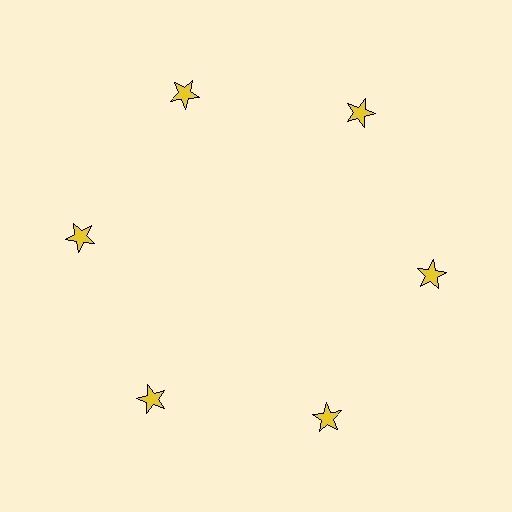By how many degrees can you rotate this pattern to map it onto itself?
The pattern maps onto itself every 60 degrees of rotation.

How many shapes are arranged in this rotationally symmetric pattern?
There are 6 shapes, arranged in 6 groups of 1.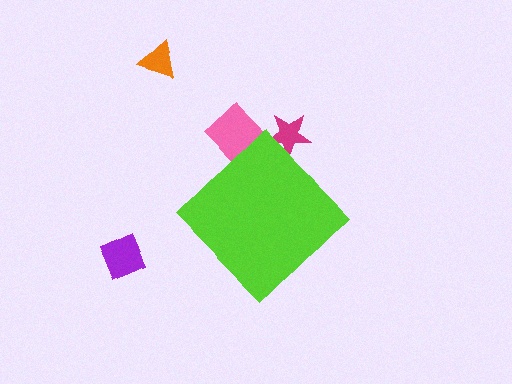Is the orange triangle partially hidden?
No, the orange triangle is fully visible.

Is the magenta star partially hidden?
Yes, the magenta star is partially hidden behind the lime diamond.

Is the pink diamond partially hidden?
Yes, the pink diamond is partially hidden behind the lime diamond.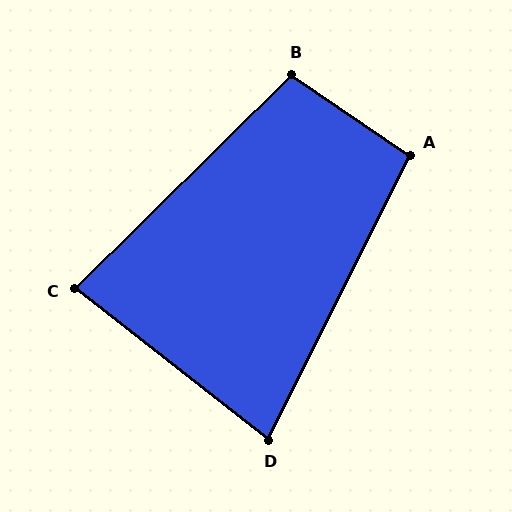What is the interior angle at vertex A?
Approximately 97 degrees (obtuse).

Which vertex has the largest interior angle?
B, at approximately 101 degrees.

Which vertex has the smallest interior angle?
D, at approximately 79 degrees.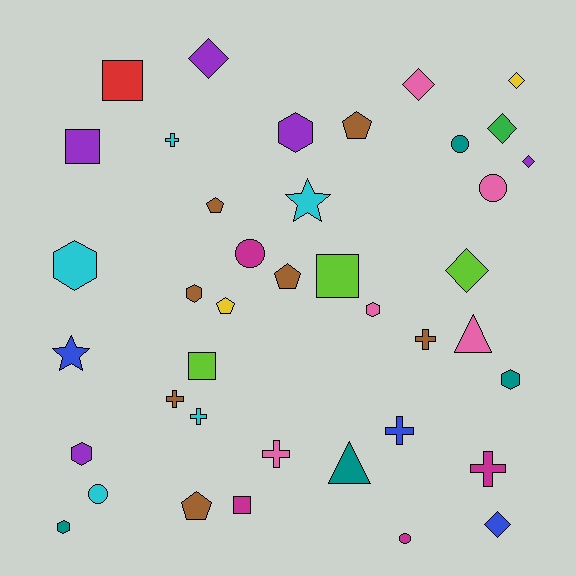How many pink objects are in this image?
There are 5 pink objects.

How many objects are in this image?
There are 40 objects.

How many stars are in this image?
There are 2 stars.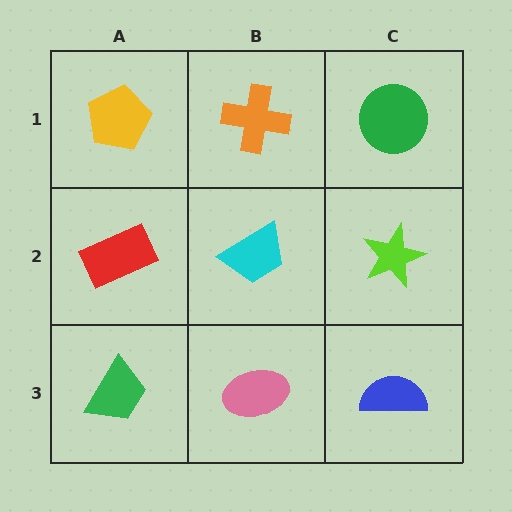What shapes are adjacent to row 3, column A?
A red rectangle (row 2, column A), a pink ellipse (row 3, column B).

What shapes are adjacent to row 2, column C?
A green circle (row 1, column C), a blue semicircle (row 3, column C), a cyan trapezoid (row 2, column B).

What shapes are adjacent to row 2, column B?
An orange cross (row 1, column B), a pink ellipse (row 3, column B), a red rectangle (row 2, column A), a lime star (row 2, column C).